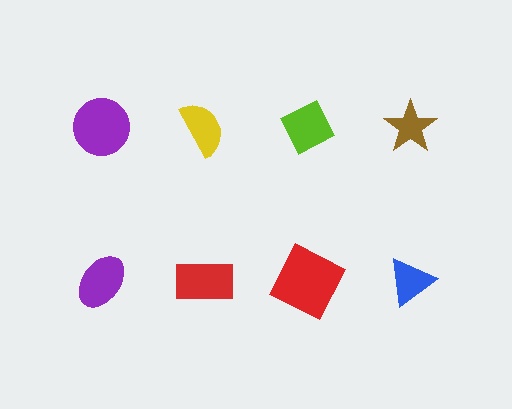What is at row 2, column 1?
A purple ellipse.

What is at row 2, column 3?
A red square.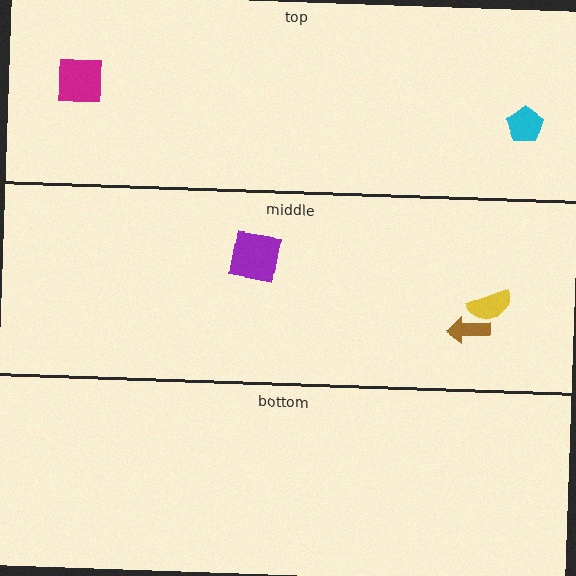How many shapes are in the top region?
2.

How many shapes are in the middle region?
3.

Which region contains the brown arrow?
The middle region.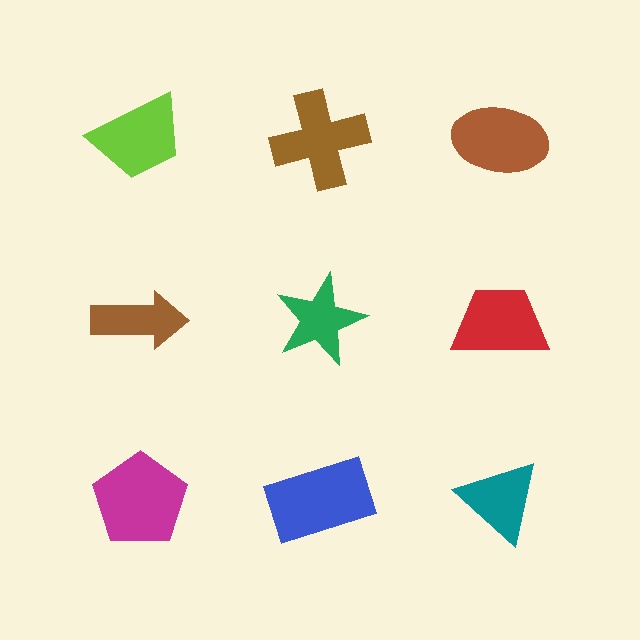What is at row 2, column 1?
A brown arrow.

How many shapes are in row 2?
3 shapes.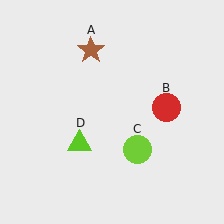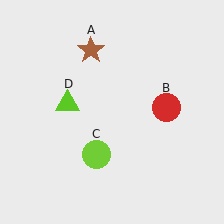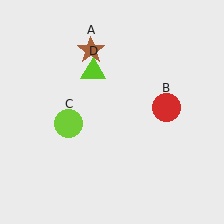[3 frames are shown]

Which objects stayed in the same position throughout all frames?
Brown star (object A) and red circle (object B) remained stationary.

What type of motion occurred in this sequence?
The lime circle (object C), lime triangle (object D) rotated clockwise around the center of the scene.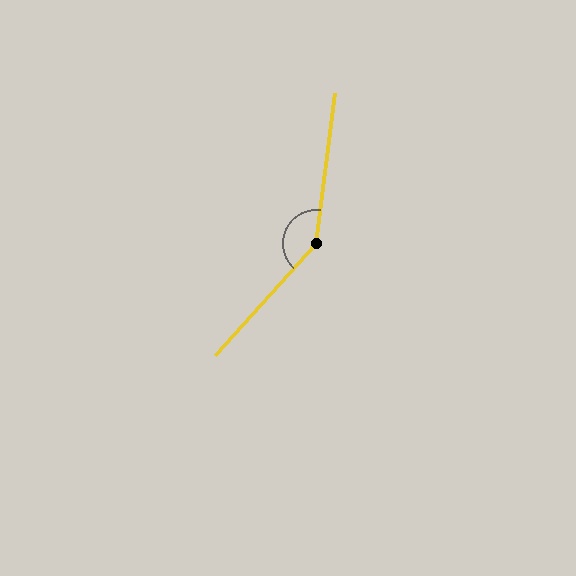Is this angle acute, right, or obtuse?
It is obtuse.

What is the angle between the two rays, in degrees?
Approximately 145 degrees.